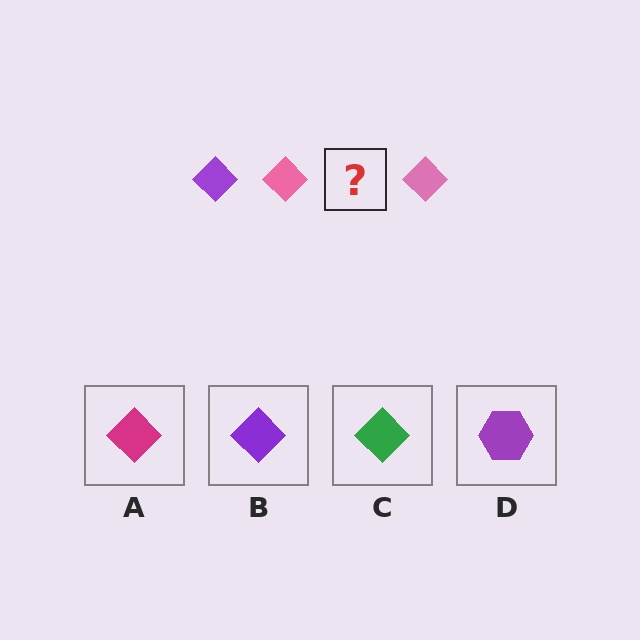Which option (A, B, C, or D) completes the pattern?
B.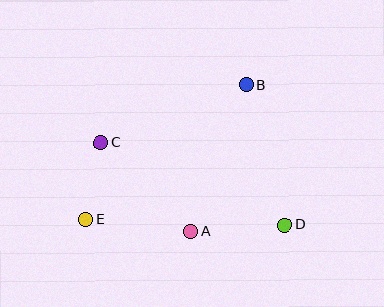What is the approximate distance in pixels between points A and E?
The distance between A and E is approximately 106 pixels.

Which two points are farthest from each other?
Points B and E are farthest from each other.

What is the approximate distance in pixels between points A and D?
The distance between A and D is approximately 94 pixels.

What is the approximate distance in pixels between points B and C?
The distance between B and C is approximately 157 pixels.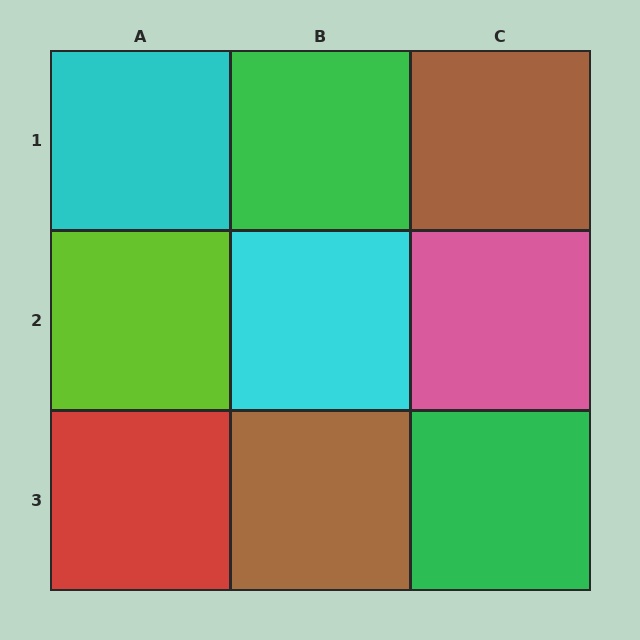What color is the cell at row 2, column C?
Pink.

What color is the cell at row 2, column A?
Lime.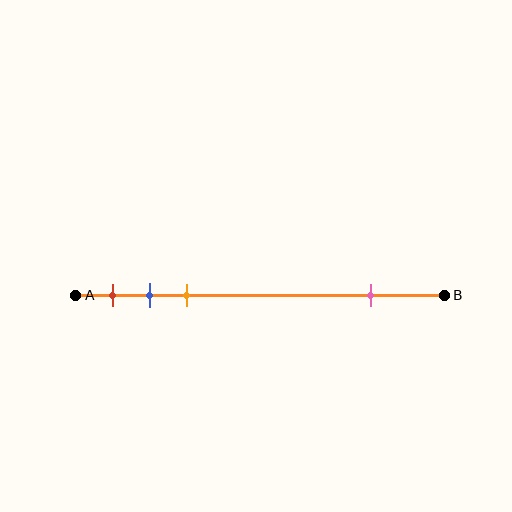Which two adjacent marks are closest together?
The blue and orange marks are the closest adjacent pair.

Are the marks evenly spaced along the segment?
No, the marks are not evenly spaced.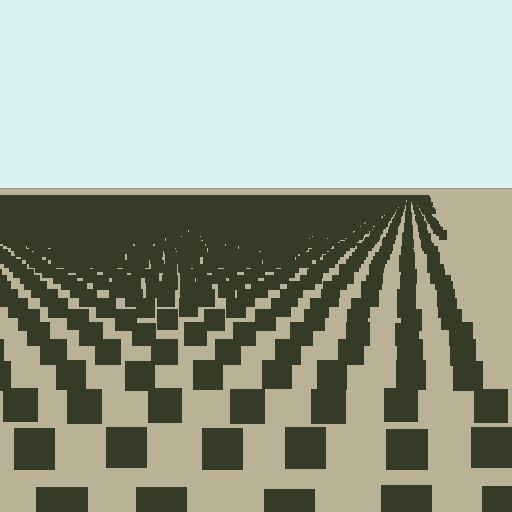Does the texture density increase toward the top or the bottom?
Density increases toward the top.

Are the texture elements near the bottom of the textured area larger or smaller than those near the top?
Larger. Near the bottom, elements are closer to the viewer and appear at a bigger on-screen size.